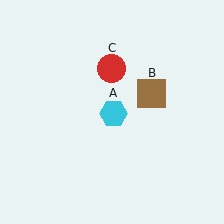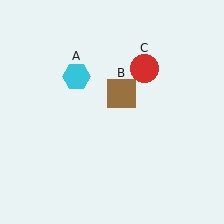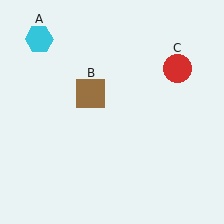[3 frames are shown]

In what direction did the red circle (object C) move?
The red circle (object C) moved right.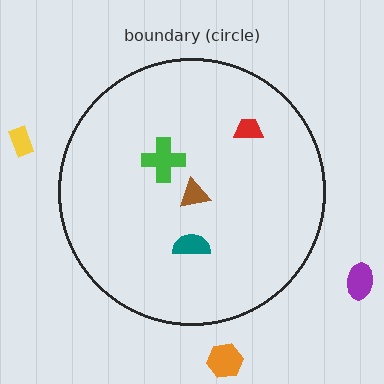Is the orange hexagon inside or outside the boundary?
Outside.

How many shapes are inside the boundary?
4 inside, 3 outside.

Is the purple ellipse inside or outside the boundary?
Outside.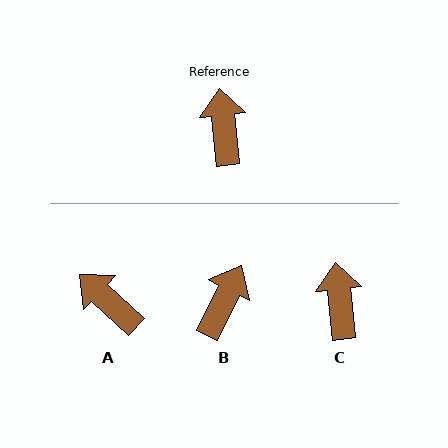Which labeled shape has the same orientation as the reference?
C.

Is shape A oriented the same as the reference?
No, it is off by about 41 degrees.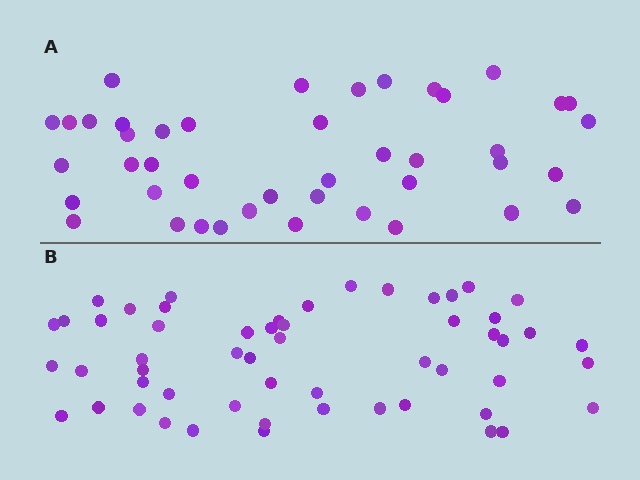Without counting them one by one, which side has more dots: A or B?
Region B (the bottom region) has more dots.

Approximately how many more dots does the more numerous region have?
Region B has roughly 12 or so more dots than region A.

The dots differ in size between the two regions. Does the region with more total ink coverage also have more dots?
No. Region A has more total ink coverage because its dots are larger, but region B actually contains more individual dots. Total area can be misleading — the number of items is what matters here.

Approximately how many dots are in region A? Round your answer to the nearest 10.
About 40 dots. (The exact count is 43, which rounds to 40.)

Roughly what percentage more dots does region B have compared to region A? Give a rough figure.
About 30% more.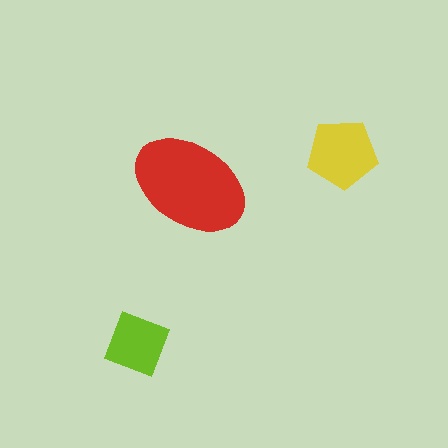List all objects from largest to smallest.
The red ellipse, the yellow pentagon, the lime square.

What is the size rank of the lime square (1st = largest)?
3rd.